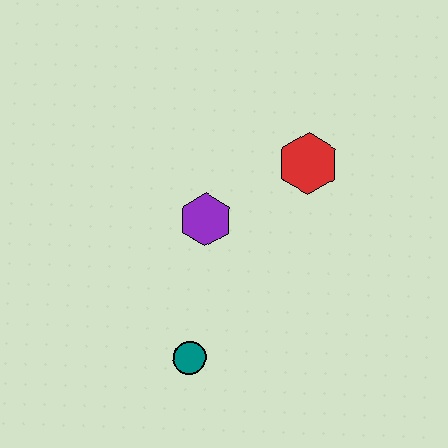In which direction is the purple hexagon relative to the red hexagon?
The purple hexagon is to the left of the red hexagon.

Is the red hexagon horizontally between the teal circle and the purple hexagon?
No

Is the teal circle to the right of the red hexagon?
No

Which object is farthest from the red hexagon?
The teal circle is farthest from the red hexagon.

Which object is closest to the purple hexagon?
The red hexagon is closest to the purple hexagon.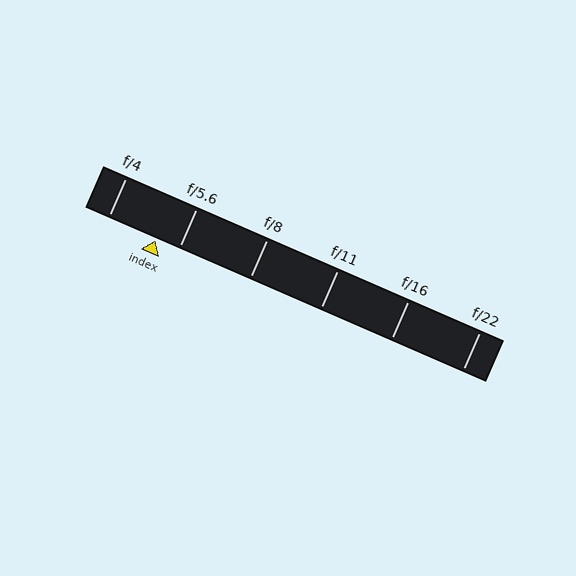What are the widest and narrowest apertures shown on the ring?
The widest aperture shown is f/4 and the narrowest is f/22.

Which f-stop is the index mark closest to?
The index mark is closest to f/5.6.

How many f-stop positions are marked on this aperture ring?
There are 6 f-stop positions marked.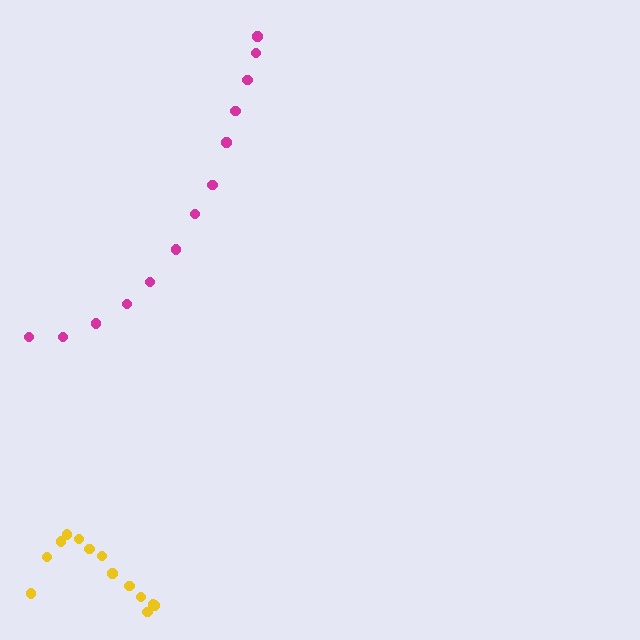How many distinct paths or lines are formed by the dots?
There are 2 distinct paths.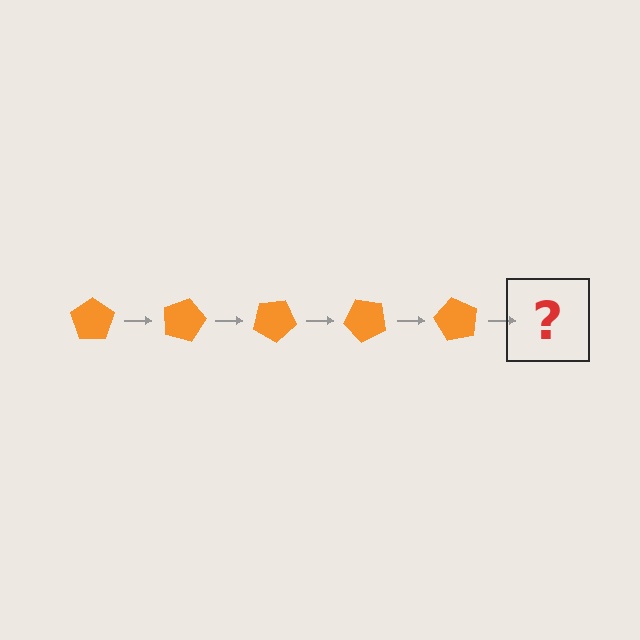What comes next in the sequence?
The next element should be an orange pentagon rotated 75 degrees.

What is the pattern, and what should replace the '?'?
The pattern is that the pentagon rotates 15 degrees each step. The '?' should be an orange pentagon rotated 75 degrees.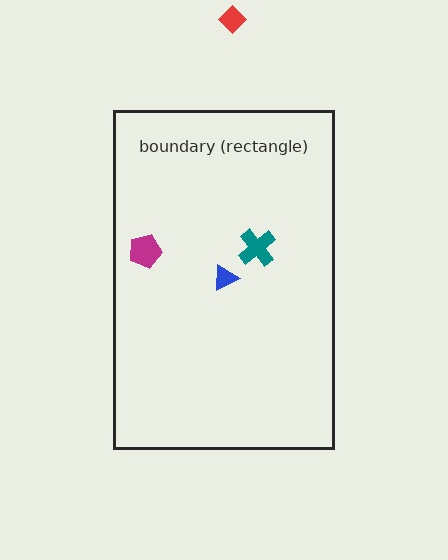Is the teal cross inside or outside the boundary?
Inside.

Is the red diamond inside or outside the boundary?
Outside.